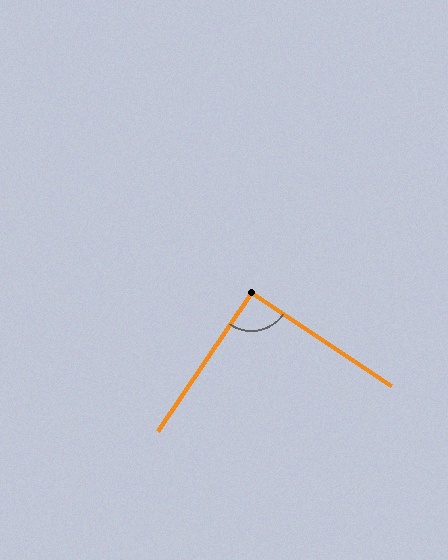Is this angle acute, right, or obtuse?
It is approximately a right angle.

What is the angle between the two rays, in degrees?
Approximately 90 degrees.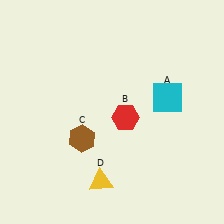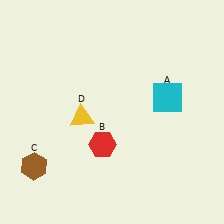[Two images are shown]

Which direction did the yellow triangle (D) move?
The yellow triangle (D) moved up.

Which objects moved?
The objects that moved are: the red hexagon (B), the brown hexagon (C), the yellow triangle (D).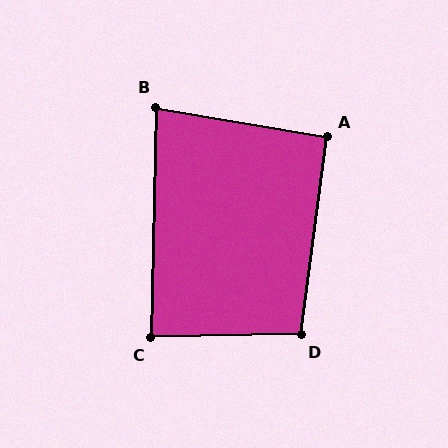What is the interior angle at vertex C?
Approximately 88 degrees (approximately right).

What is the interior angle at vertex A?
Approximately 92 degrees (approximately right).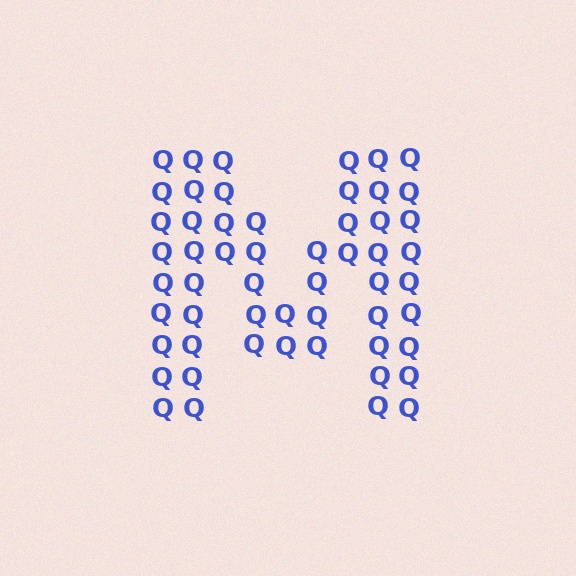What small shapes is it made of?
It is made of small letter Q's.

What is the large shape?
The large shape is the letter M.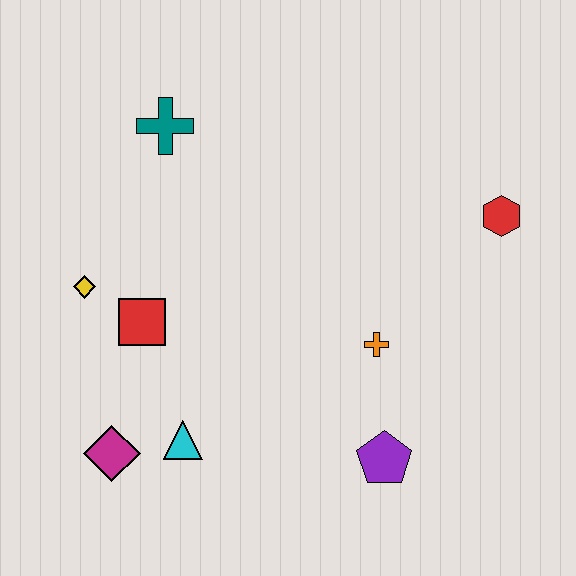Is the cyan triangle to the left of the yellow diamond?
No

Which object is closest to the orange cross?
The purple pentagon is closest to the orange cross.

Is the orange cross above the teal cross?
No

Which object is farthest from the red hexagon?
The magenta diamond is farthest from the red hexagon.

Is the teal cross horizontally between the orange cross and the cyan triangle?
No